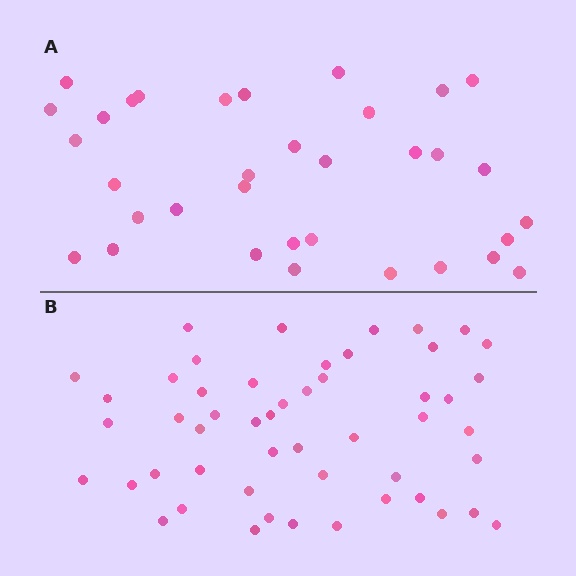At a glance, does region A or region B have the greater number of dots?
Region B (the bottom region) has more dots.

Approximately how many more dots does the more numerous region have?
Region B has approximately 15 more dots than region A.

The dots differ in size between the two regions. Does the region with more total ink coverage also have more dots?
No. Region A has more total ink coverage because its dots are larger, but region B actually contains more individual dots. Total area can be misleading — the number of items is what matters here.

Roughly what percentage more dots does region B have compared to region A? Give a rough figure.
About 50% more.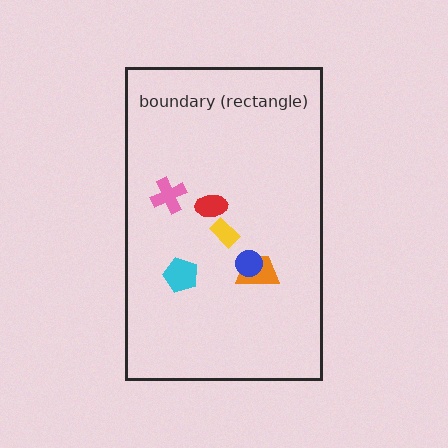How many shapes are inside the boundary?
6 inside, 0 outside.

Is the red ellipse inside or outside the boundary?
Inside.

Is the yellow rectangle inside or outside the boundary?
Inside.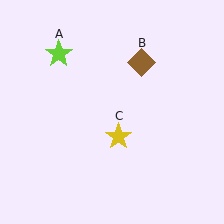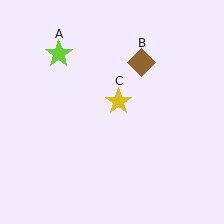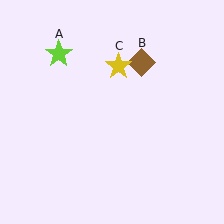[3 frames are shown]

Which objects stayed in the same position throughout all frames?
Lime star (object A) and brown diamond (object B) remained stationary.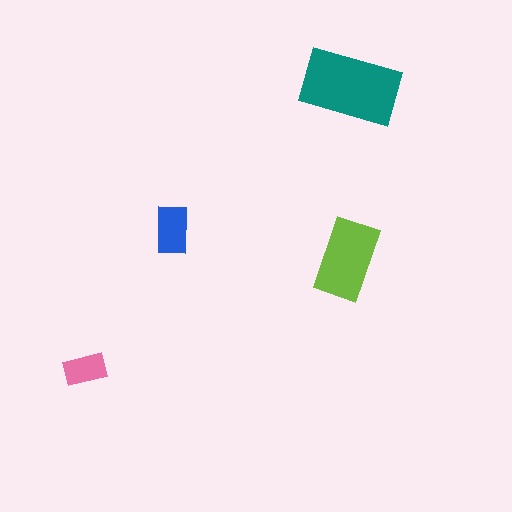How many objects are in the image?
There are 4 objects in the image.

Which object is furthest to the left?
The pink rectangle is leftmost.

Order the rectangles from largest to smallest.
the teal one, the lime one, the blue one, the pink one.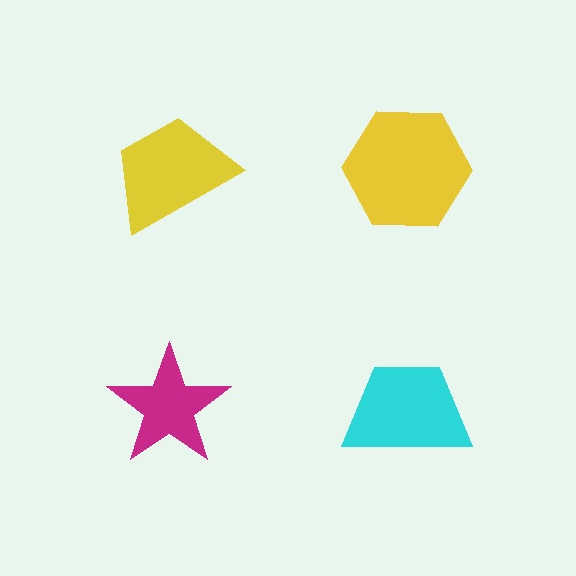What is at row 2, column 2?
A cyan trapezoid.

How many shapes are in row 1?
2 shapes.